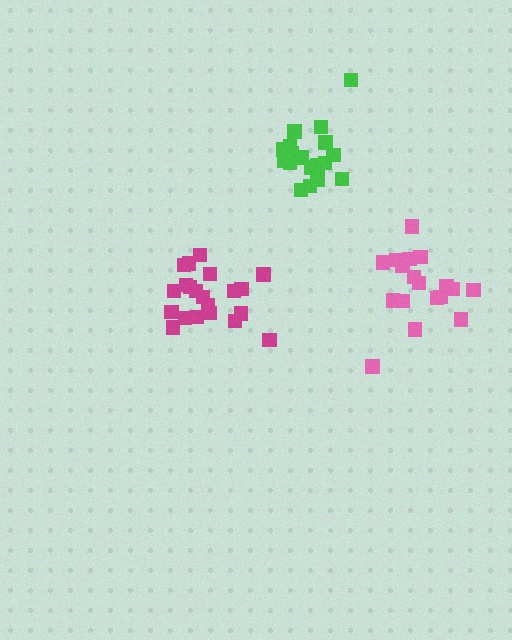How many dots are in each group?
Group 1: 21 dots, Group 2: 18 dots, Group 3: 20 dots (59 total).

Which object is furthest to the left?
The magenta cluster is leftmost.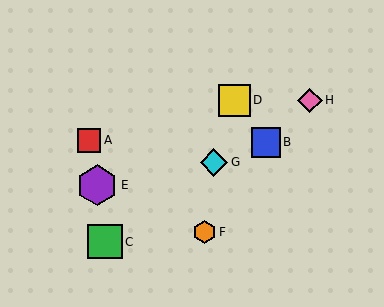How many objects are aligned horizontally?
2 objects (D, H) are aligned horizontally.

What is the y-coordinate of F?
Object F is at y≈232.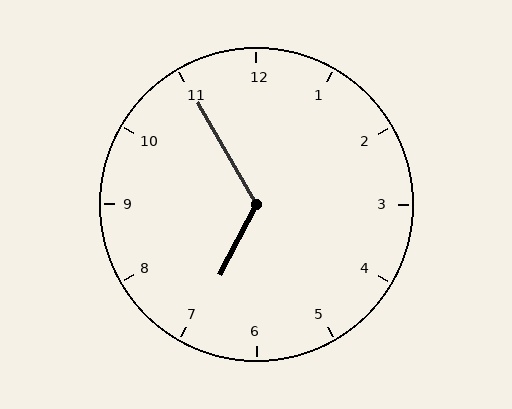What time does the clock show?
6:55.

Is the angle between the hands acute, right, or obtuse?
It is obtuse.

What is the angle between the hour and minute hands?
Approximately 122 degrees.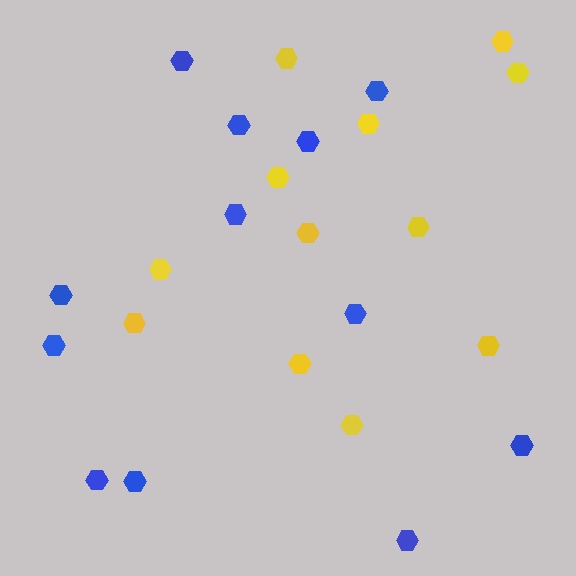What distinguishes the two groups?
There are 2 groups: one group of blue hexagons (12) and one group of yellow hexagons (12).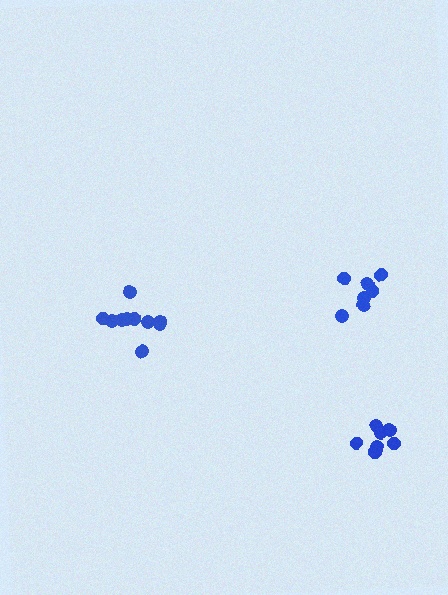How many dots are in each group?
Group 1: 10 dots, Group 2: 7 dots, Group 3: 7 dots (24 total).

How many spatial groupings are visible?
There are 3 spatial groupings.